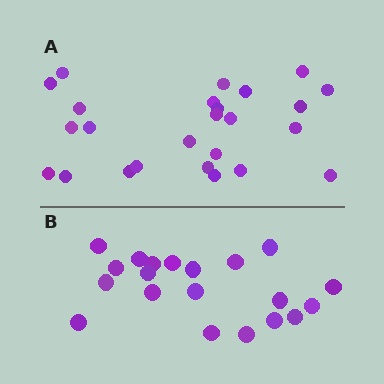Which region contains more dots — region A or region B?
Region A (the top region) has more dots.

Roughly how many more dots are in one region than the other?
Region A has about 5 more dots than region B.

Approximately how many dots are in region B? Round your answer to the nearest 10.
About 20 dots.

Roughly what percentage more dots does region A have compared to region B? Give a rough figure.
About 25% more.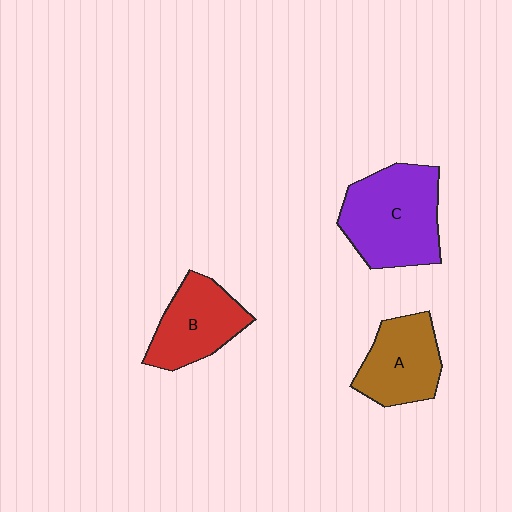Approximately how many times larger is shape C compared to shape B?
Approximately 1.4 times.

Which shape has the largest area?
Shape C (purple).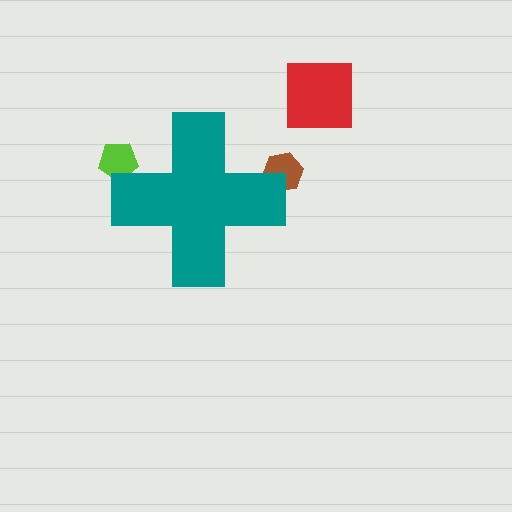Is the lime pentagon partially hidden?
Yes, the lime pentagon is partially hidden behind the teal cross.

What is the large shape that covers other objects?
A teal cross.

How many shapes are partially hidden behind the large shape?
2 shapes are partially hidden.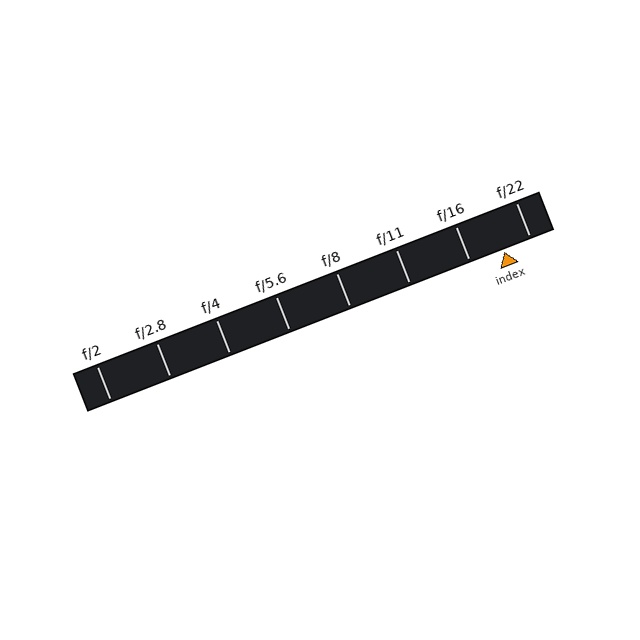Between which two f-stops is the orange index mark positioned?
The index mark is between f/16 and f/22.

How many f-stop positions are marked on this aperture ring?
There are 8 f-stop positions marked.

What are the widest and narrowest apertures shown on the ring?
The widest aperture shown is f/2 and the narrowest is f/22.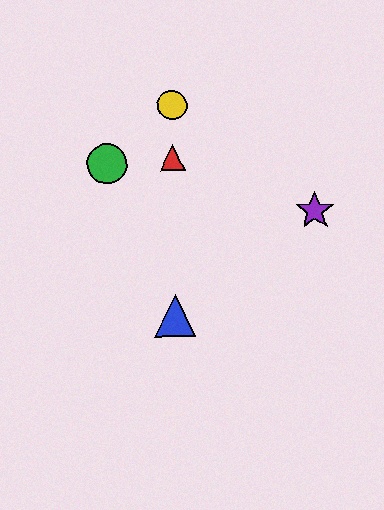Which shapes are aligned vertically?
The red triangle, the blue triangle, the yellow circle are aligned vertically.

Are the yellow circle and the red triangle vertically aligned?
Yes, both are at x≈172.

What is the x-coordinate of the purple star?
The purple star is at x≈315.